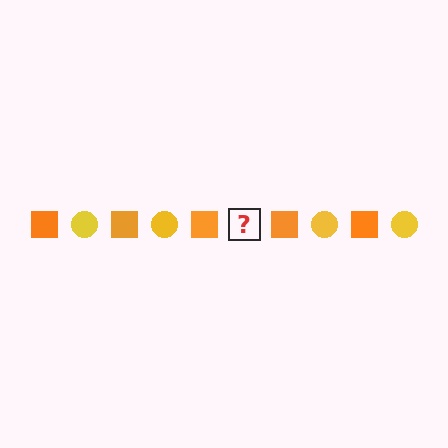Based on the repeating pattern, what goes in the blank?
The blank should be a yellow circle.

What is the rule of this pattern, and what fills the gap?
The rule is that the pattern alternates between orange square and yellow circle. The gap should be filled with a yellow circle.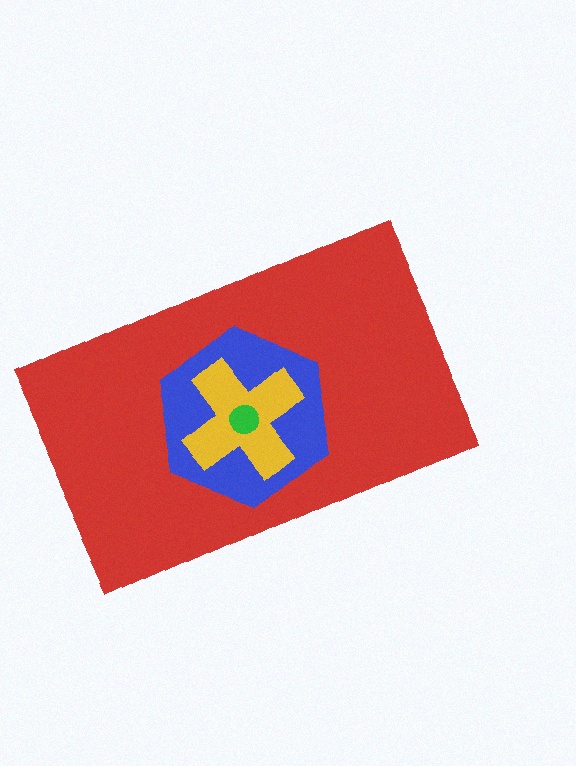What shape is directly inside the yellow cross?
The green circle.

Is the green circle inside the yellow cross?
Yes.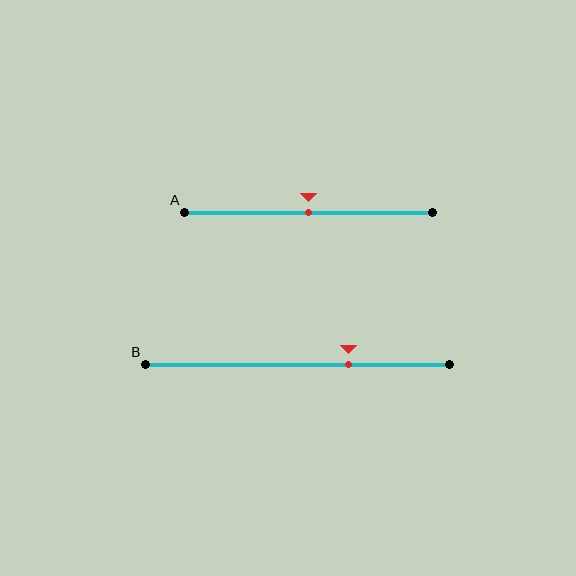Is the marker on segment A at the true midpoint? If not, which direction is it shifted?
Yes, the marker on segment A is at the true midpoint.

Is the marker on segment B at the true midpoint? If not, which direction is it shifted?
No, the marker on segment B is shifted to the right by about 17% of the segment length.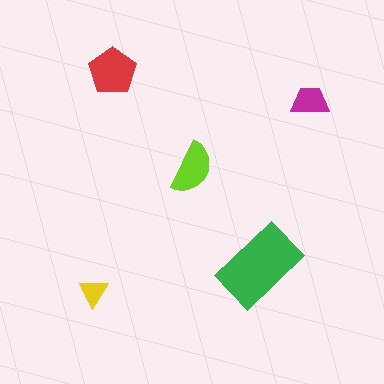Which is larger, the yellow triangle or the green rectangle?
The green rectangle.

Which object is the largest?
The green rectangle.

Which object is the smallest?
The yellow triangle.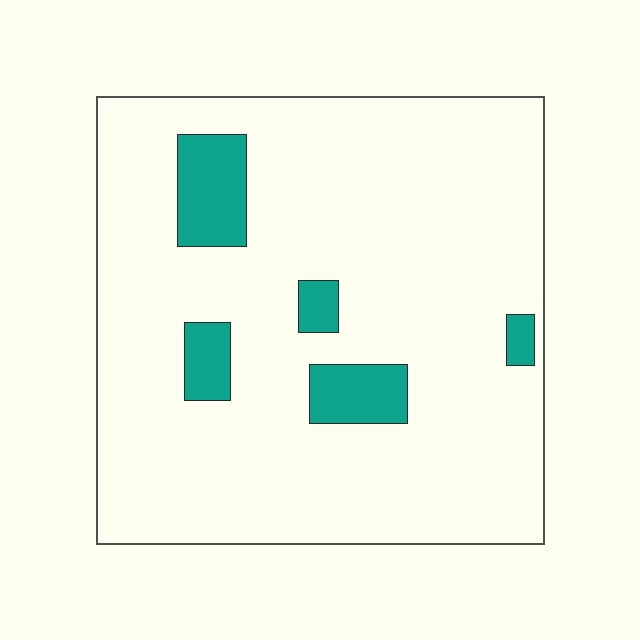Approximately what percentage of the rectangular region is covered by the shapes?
Approximately 10%.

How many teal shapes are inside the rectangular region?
5.